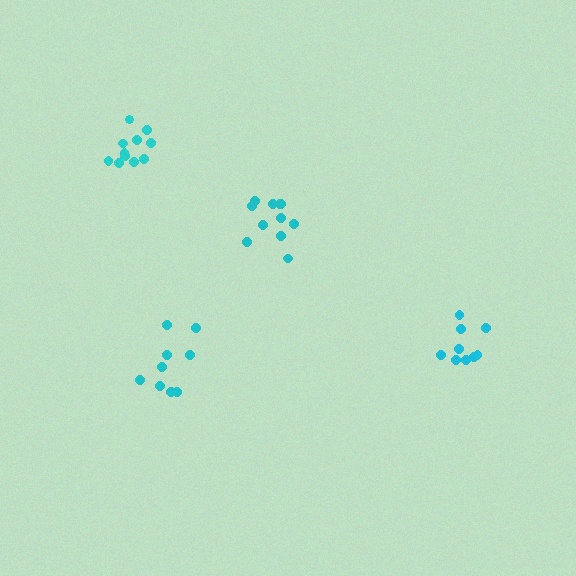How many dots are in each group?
Group 1: 9 dots, Group 2: 10 dots, Group 3: 11 dots, Group 4: 11 dots (41 total).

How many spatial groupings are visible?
There are 4 spatial groupings.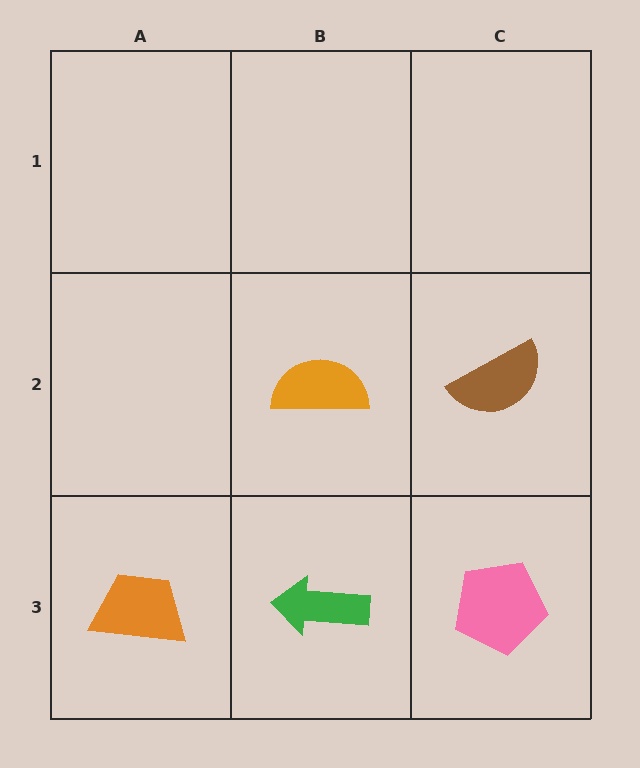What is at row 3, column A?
An orange trapezoid.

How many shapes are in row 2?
2 shapes.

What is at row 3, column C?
A pink pentagon.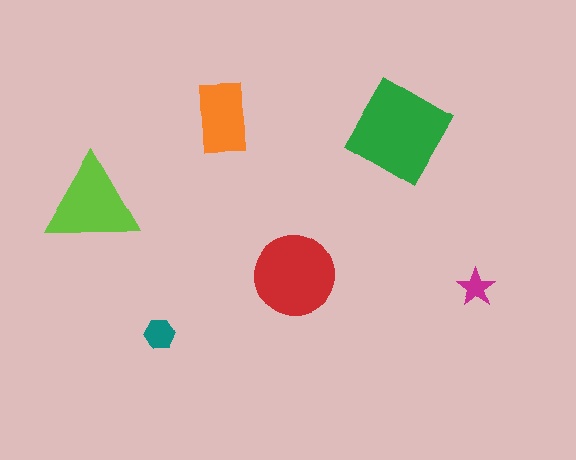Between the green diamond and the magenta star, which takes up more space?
The green diamond.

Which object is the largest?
The green diamond.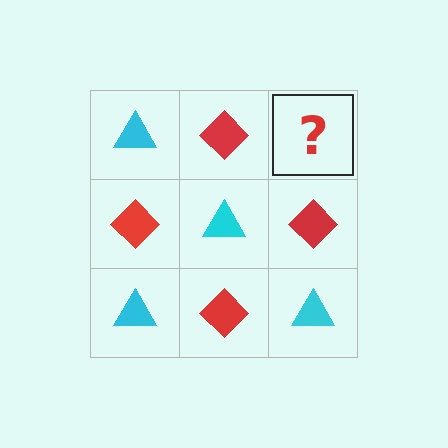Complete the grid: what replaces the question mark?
The question mark should be replaced with a cyan triangle.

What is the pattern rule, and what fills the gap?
The rule is that it alternates cyan triangle and red diamond in a checkerboard pattern. The gap should be filled with a cyan triangle.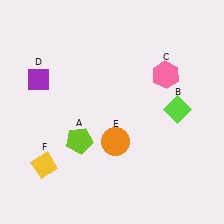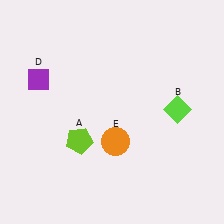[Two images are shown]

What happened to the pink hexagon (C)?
The pink hexagon (C) was removed in Image 2. It was in the top-right area of Image 1.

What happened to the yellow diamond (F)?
The yellow diamond (F) was removed in Image 2. It was in the bottom-left area of Image 1.